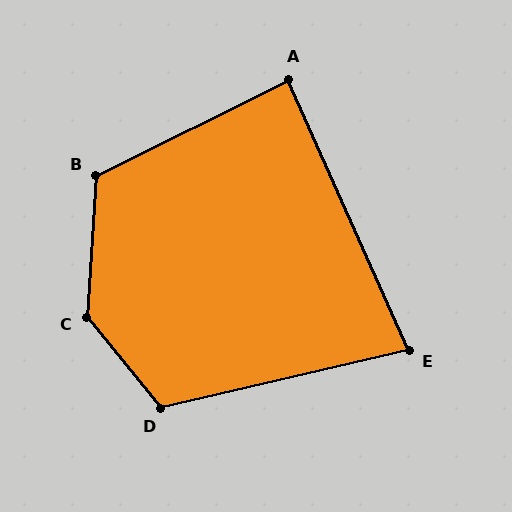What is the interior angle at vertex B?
Approximately 120 degrees (obtuse).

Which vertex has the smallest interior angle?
E, at approximately 79 degrees.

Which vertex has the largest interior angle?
C, at approximately 138 degrees.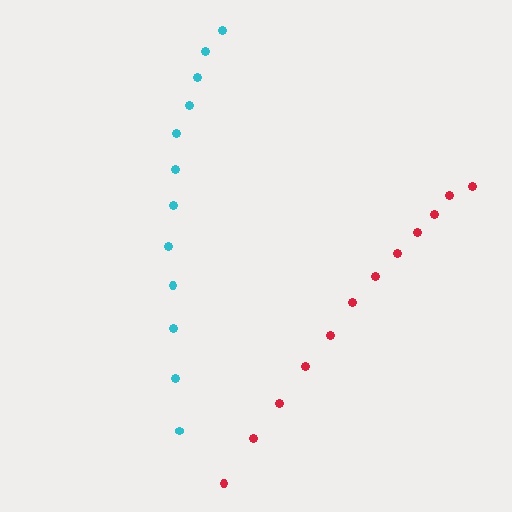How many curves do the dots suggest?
There are 2 distinct paths.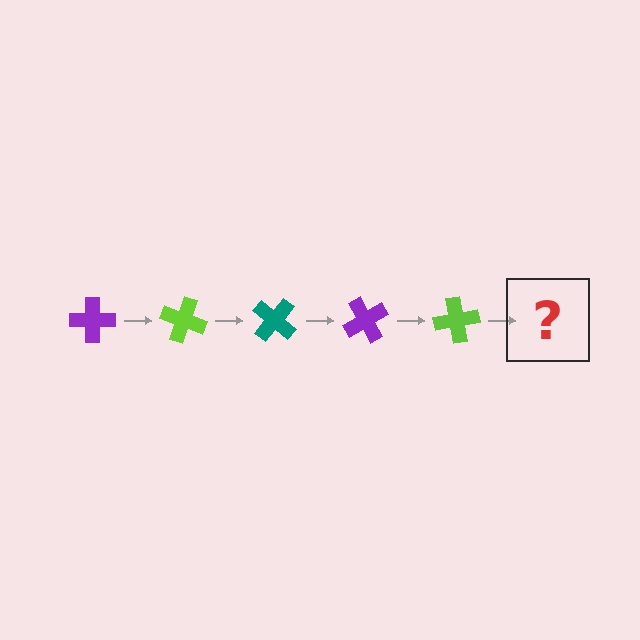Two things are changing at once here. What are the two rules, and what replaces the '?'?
The two rules are that it rotates 20 degrees each step and the color cycles through purple, lime, and teal. The '?' should be a teal cross, rotated 100 degrees from the start.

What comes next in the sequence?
The next element should be a teal cross, rotated 100 degrees from the start.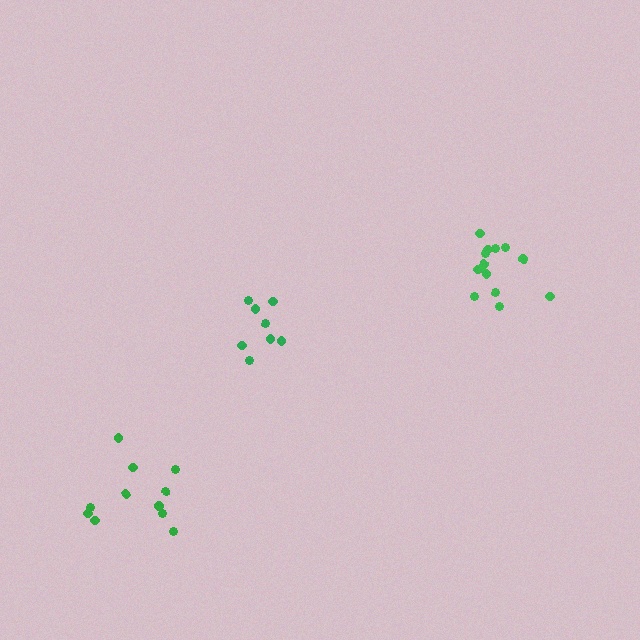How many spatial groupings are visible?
There are 3 spatial groupings.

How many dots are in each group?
Group 1: 8 dots, Group 2: 11 dots, Group 3: 14 dots (33 total).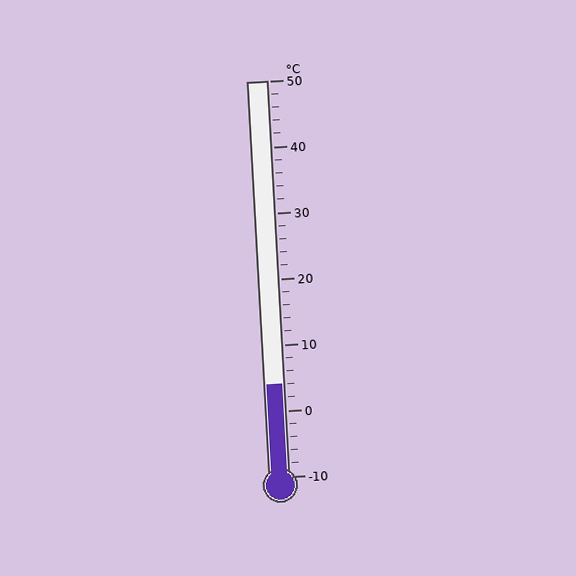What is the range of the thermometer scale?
The thermometer scale ranges from -10°C to 50°C.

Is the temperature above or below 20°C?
The temperature is below 20°C.